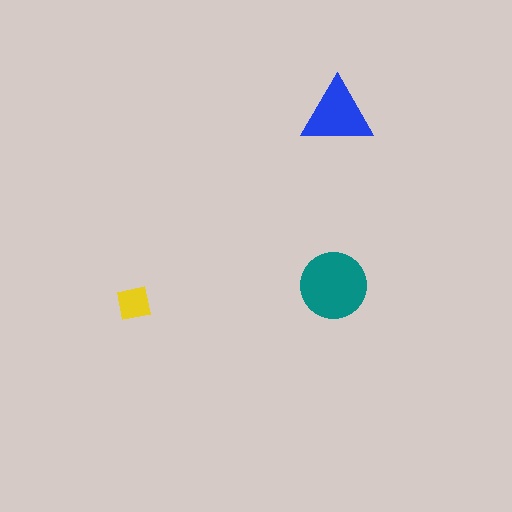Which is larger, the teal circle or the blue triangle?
The teal circle.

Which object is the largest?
The teal circle.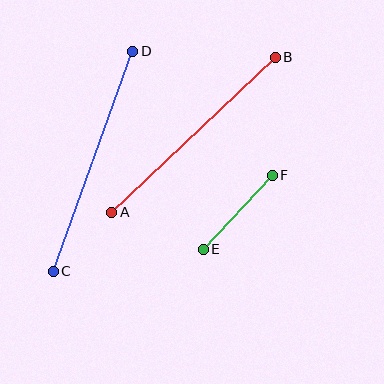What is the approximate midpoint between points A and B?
The midpoint is at approximately (194, 135) pixels.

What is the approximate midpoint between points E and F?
The midpoint is at approximately (238, 212) pixels.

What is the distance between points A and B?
The distance is approximately 225 pixels.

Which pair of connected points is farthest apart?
Points C and D are farthest apart.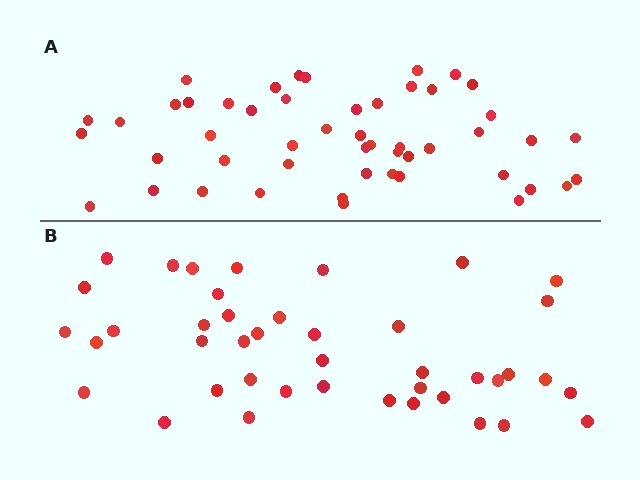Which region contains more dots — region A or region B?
Region A (the top region) has more dots.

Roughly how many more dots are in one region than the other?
Region A has roughly 8 or so more dots than region B.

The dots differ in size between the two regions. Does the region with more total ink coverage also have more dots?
No. Region B has more total ink coverage because its dots are larger, but region A actually contains more individual dots. Total area can be misleading — the number of items is what matters here.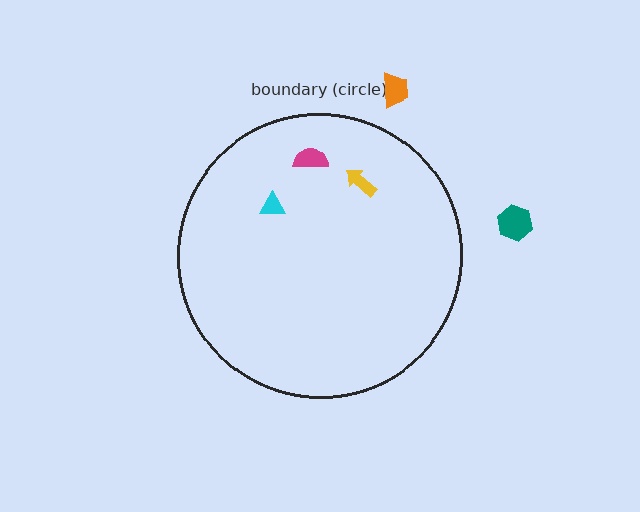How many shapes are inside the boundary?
3 inside, 2 outside.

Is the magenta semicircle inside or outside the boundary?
Inside.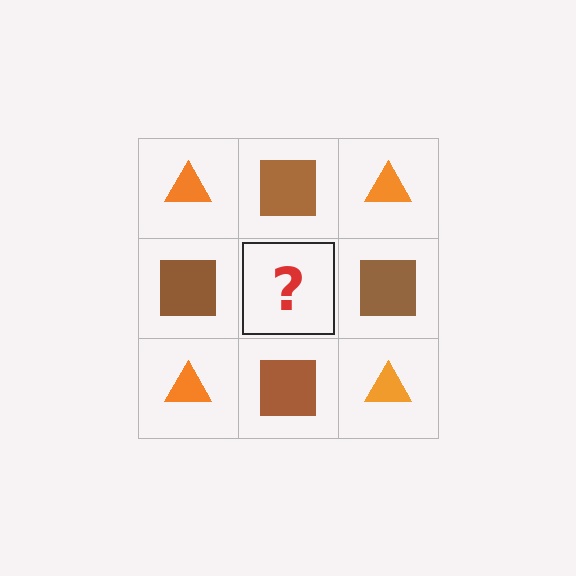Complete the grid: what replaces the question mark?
The question mark should be replaced with an orange triangle.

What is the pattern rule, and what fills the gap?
The rule is that it alternates orange triangle and brown square in a checkerboard pattern. The gap should be filled with an orange triangle.